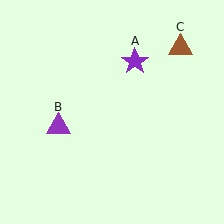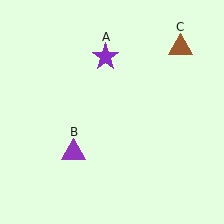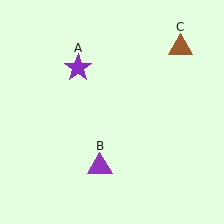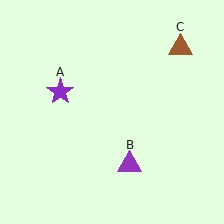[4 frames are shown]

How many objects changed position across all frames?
2 objects changed position: purple star (object A), purple triangle (object B).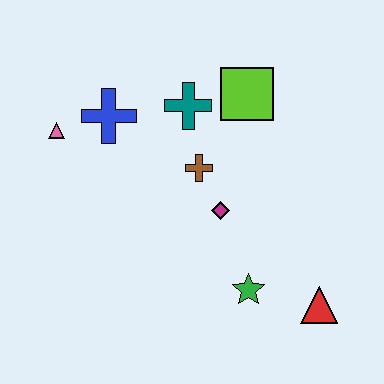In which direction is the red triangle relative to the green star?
The red triangle is to the right of the green star.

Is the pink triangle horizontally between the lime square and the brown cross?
No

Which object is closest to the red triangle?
The green star is closest to the red triangle.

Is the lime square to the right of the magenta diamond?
Yes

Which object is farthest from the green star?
The pink triangle is farthest from the green star.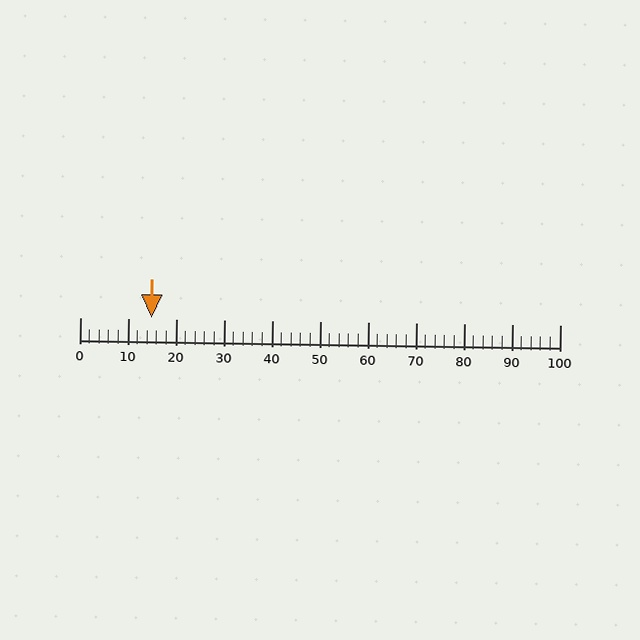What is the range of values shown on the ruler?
The ruler shows values from 0 to 100.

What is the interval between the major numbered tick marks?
The major tick marks are spaced 10 units apart.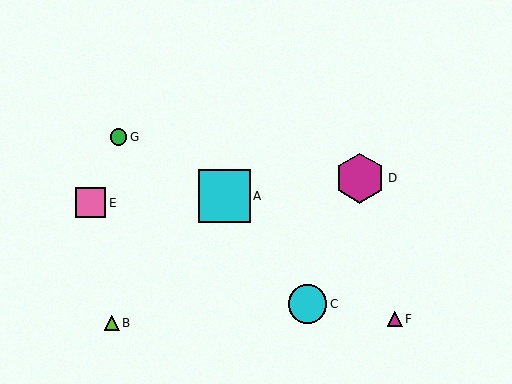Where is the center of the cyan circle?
The center of the cyan circle is at (308, 304).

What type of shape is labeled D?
Shape D is a magenta hexagon.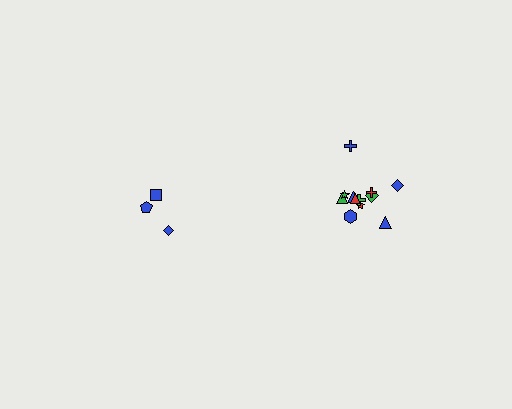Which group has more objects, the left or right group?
The right group.